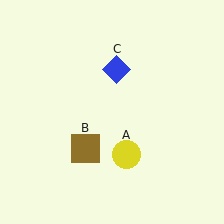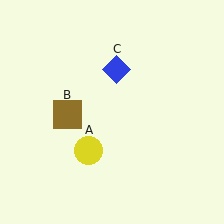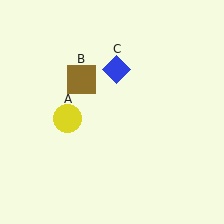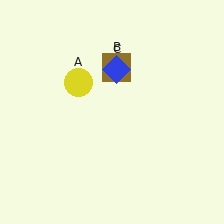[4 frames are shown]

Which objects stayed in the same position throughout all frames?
Blue diamond (object C) remained stationary.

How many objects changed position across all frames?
2 objects changed position: yellow circle (object A), brown square (object B).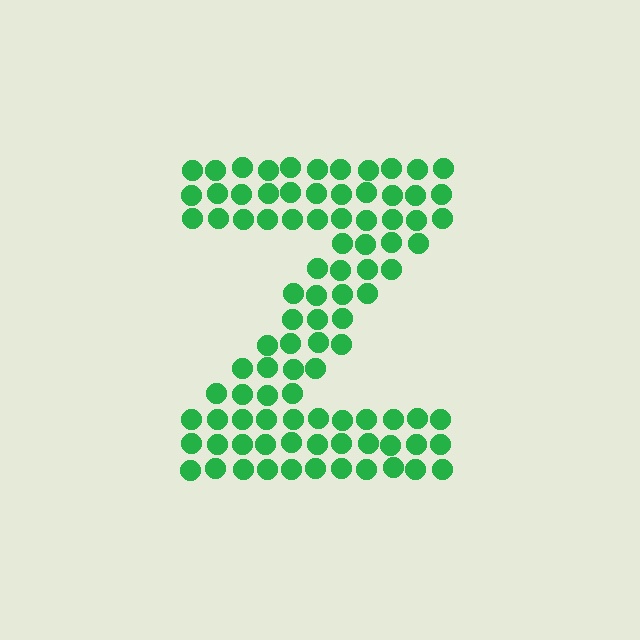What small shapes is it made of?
It is made of small circles.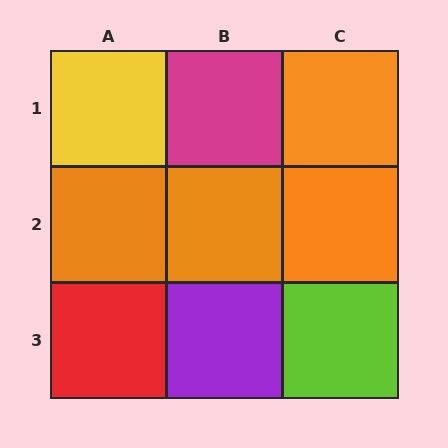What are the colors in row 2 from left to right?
Orange, orange, orange.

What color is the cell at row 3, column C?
Lime.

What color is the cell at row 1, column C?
Orange.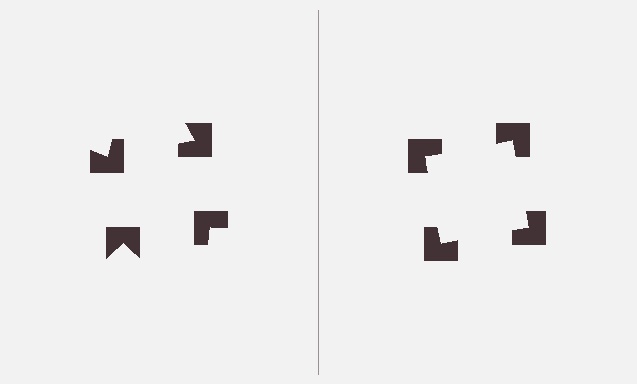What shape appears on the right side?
An illusory square.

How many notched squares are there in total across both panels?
8 — 4 on each side.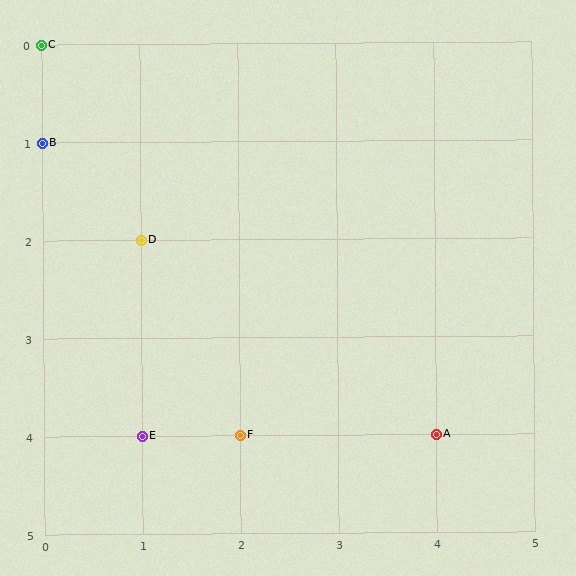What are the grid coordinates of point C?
Point C is at grid coordinates (0, 0).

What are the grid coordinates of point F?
Point F is at grid coordinates (2, 4).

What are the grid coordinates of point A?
Point A is at grid coordinates (4, 4).